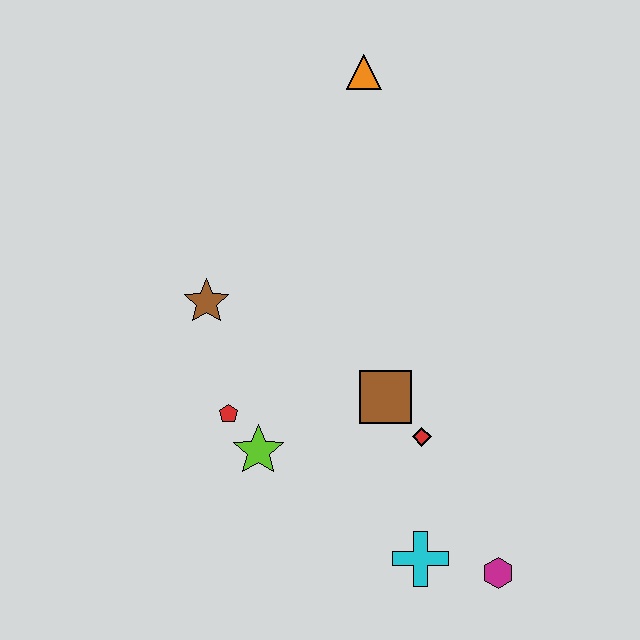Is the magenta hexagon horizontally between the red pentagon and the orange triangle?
No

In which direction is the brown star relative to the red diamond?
The brown star is to the left of the red diamond.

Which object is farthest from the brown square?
The orange triangle is farthest from the brown square.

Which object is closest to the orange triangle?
The brown star is closest to the orange triangle.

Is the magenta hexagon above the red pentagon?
No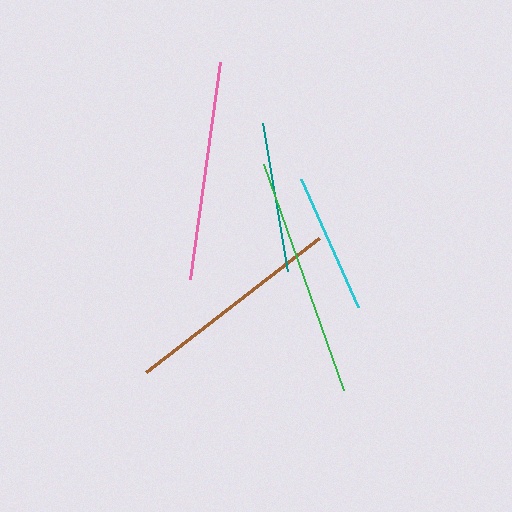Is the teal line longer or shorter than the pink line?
The pink line is longer than the teal line.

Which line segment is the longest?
The green line is the longest at approximately 239 pixels.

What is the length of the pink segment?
The pink segment is approximately 220 pixels long.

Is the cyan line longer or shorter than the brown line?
The brown line is longer than the cyan line.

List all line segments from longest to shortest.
From longest to shortest: green, pink, brown, teal, cyan.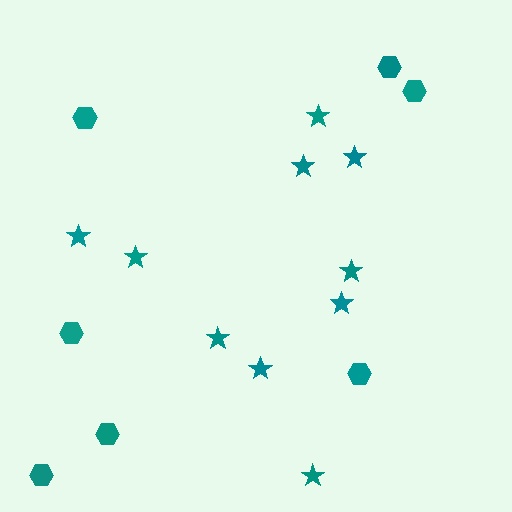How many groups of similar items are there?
There are 2 groups: one group of stars (10) and one group of hexagons (7).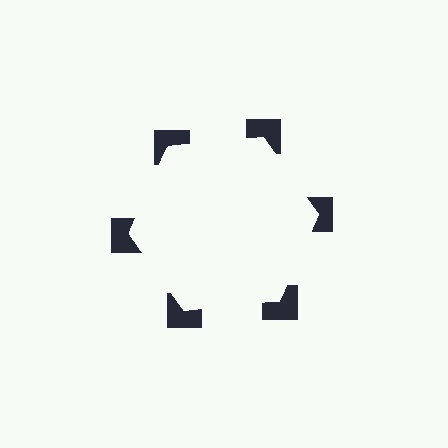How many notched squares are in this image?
There are 6 — one at each vertex of the illusory hexagon.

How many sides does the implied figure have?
6 sides.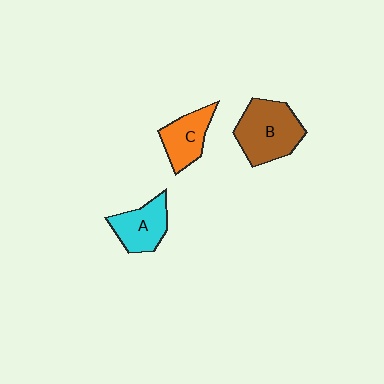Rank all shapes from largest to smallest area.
From largest to smallest: B (brown), A (cyan), C (orange).